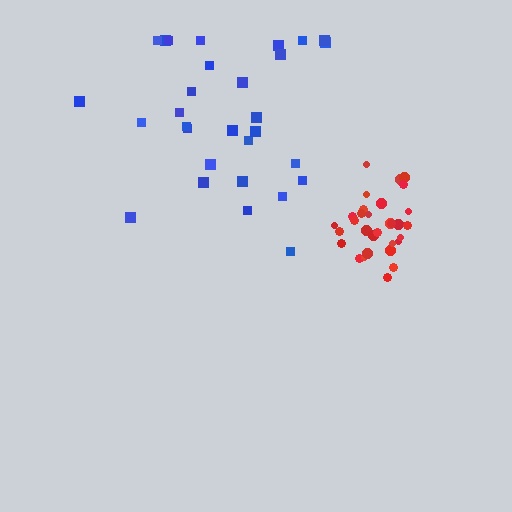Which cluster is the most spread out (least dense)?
Blue.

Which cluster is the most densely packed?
Red.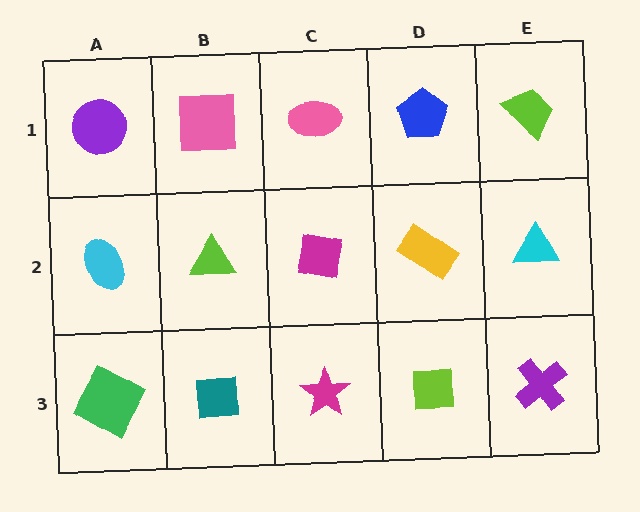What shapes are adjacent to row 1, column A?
A cyan ellipse (row 2, column A), a pink square (row 1, column B).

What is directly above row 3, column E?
A cyan triangle.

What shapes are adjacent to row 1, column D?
A yellow rectangle (row 2, column D), a pink ellipse (row 1, column C), a lime trapezoid (row 1, column E).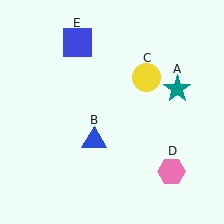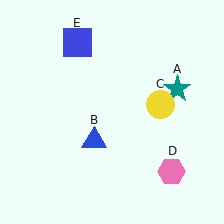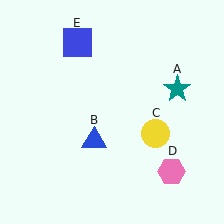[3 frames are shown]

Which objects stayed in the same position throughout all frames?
Teal star (object A) and blue triangle (object B) and pink hexagon (object D) and blue square (object E) remained stationary.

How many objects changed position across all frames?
1 object changed position: yellow circle (object C).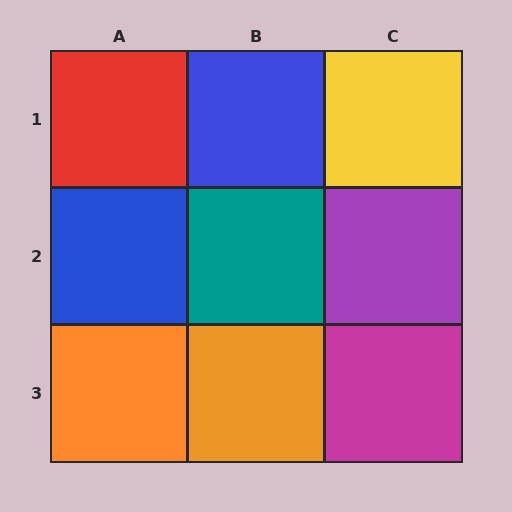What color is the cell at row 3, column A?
Orange.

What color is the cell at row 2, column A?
Blue.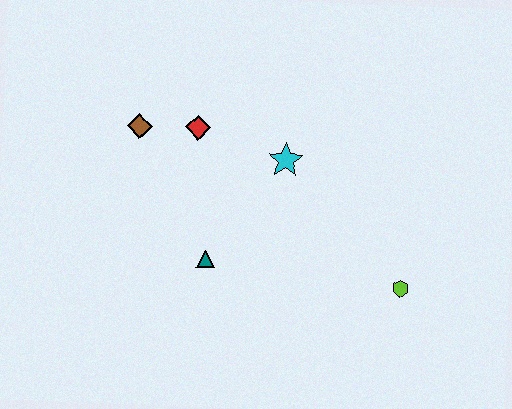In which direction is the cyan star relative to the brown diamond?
The cyan star is to the right of the brown diamond.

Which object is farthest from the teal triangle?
The lime hexagon is farthest from the teal triangle.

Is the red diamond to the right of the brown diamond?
Yes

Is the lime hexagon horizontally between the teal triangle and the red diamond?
No